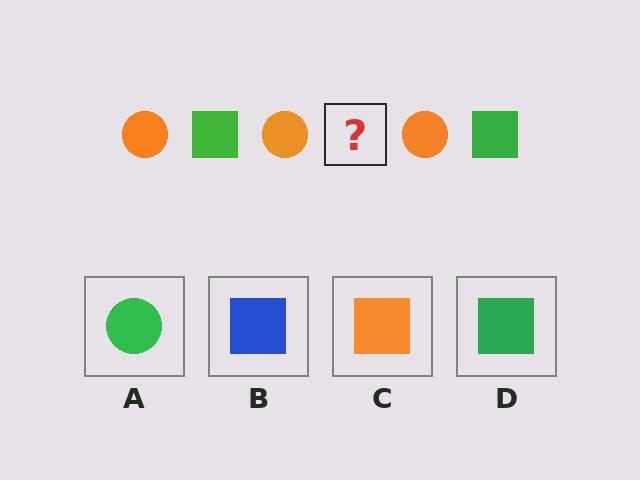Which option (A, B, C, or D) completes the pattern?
D.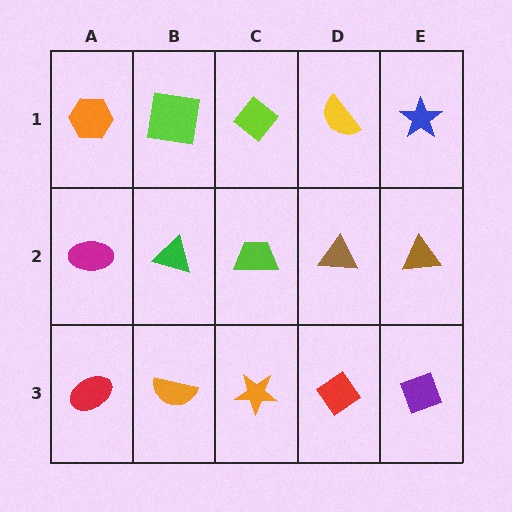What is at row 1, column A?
An orange hexagon.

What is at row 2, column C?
A lime trapezoid.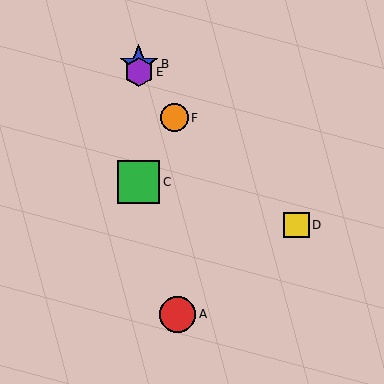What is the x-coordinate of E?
Object E is at x≈139.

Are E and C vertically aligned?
Yes, both are at x≈139.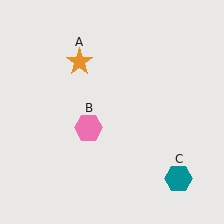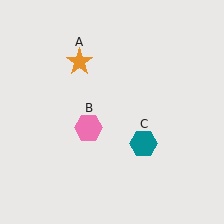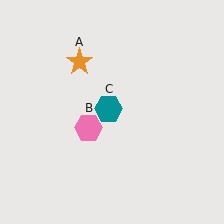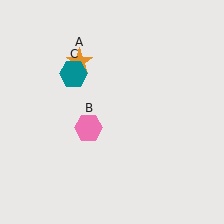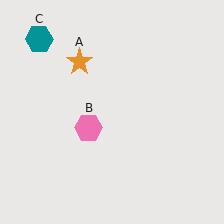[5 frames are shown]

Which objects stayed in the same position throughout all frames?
Orange star (object A) and pink hexagon (object B) remained stationary.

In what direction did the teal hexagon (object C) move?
The teal hexagon (object C) moved up and to the left.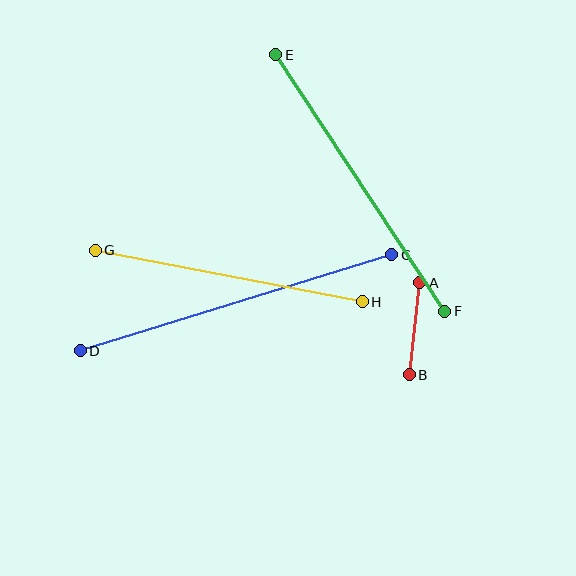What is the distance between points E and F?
The distance is approximately 307 pixels.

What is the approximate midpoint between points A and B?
The midpoint is at approximately (414, 329) pixels.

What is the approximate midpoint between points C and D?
The midpoint is at approximately (236, 303) pixels.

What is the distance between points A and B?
The distance is approximately 93 pixels.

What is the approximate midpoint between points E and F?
The midpoint is at approximately (360, 183) pixels.